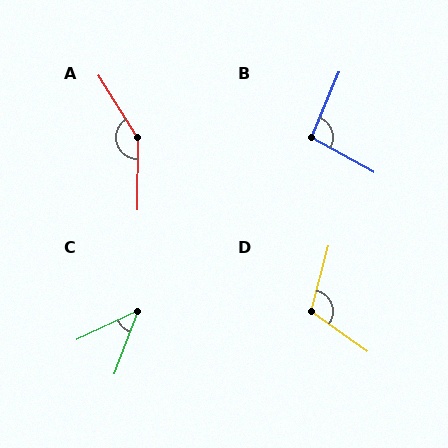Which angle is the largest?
A, at approximately 148 degrees.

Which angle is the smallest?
C, at approximately 44 degrees.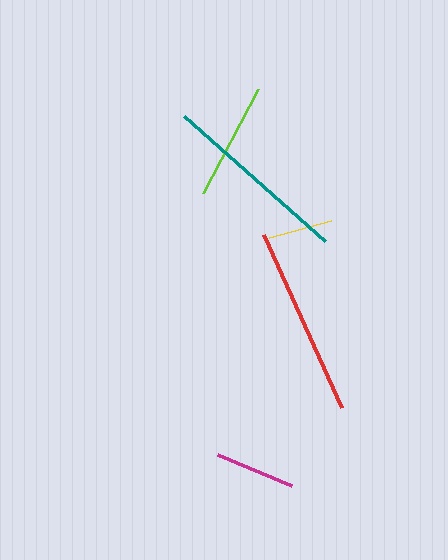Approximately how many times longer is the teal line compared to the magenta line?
The teal line is approximately 2.3 times the length of the magenta line.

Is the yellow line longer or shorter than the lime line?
The lime line is longer than the yellow line.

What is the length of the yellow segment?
The yellow segment is approximately 64 pixels long.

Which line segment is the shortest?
The yellow line is the shortest at approximately 64 pixels.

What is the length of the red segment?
The red segment is approximately 190 pixels long.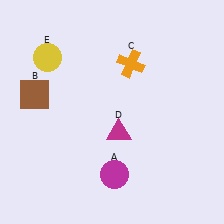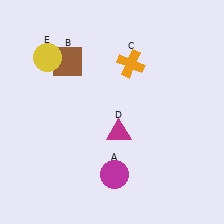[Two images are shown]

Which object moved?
The brown square (B) moved up.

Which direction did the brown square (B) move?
The brown square (B) moved up.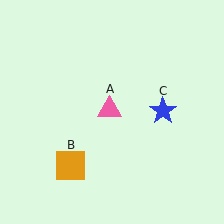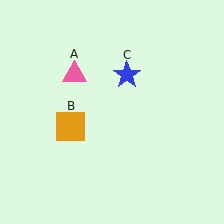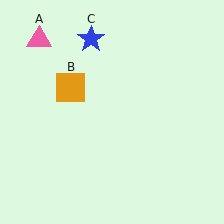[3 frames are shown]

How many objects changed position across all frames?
3 objects changed position: pink triangle (object A), orange square (object B), blue star (object C).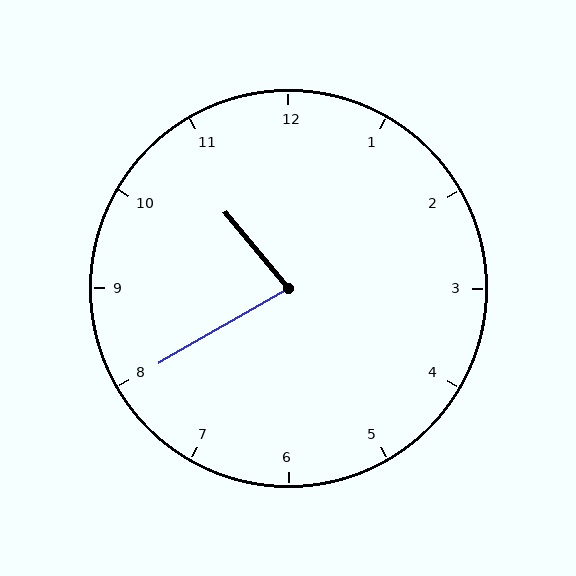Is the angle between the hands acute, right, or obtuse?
It is acute.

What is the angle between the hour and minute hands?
Approximately 80 degrees.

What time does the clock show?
10:40.